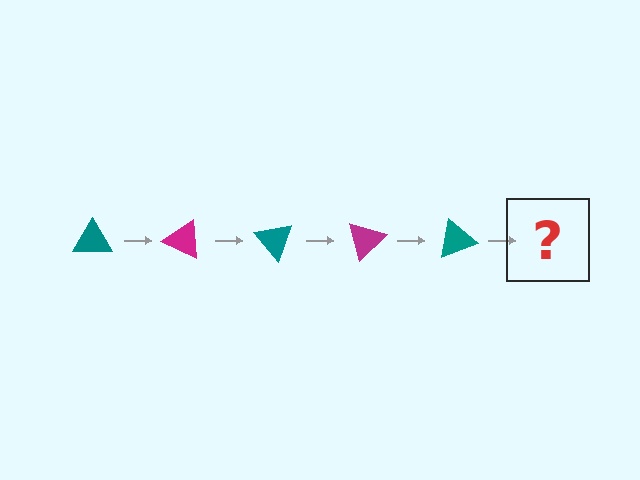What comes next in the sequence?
The next element should be a magenta triangle, rotated 125 degrees from the start.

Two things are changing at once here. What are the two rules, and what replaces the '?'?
The two rules are that it rotates 25 degrees each step and the color cycles through teal and magenta. The '?' should be a magenta triangle, rotated 125 degrees from the start.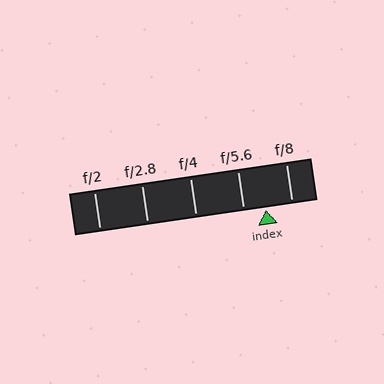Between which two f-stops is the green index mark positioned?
The index mark is between f/5.6 and f/8.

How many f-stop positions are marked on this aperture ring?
There are 5 f-stop positions marked.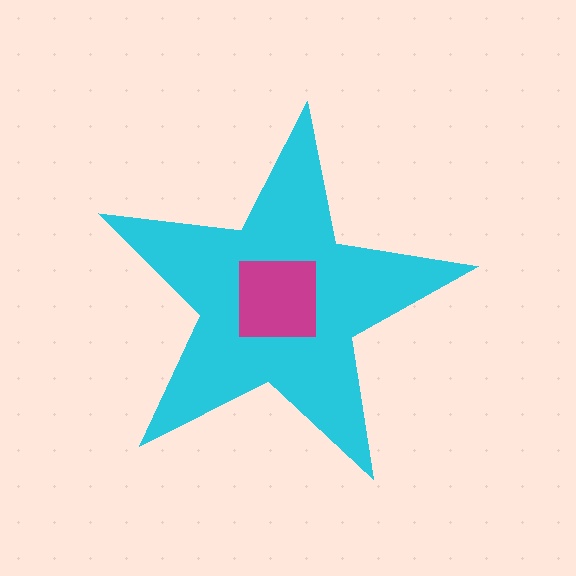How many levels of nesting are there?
2.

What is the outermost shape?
The cyan star.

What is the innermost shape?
The magenta square.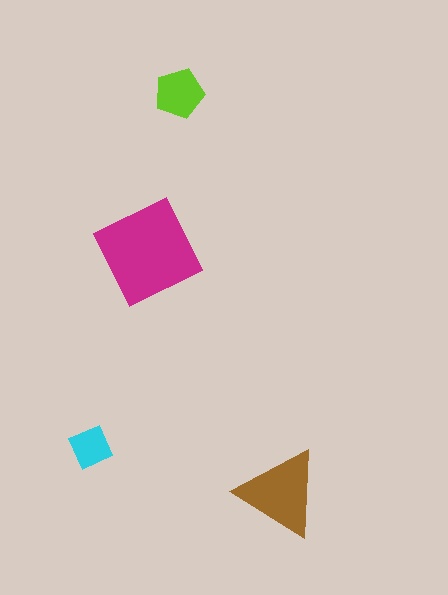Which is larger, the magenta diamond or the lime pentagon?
The magenta diamond.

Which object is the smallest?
The cyan square.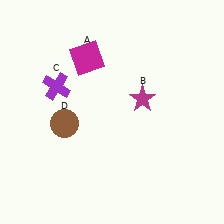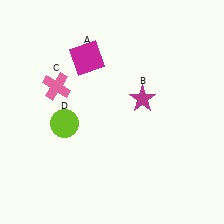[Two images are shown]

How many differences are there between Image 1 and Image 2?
There are 2 differences between the two images.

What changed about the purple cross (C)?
In Image 1, C is purple. In Image 2, it changed to pink.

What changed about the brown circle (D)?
In Image 1, D is brown. In Image 2, it changed to lime.